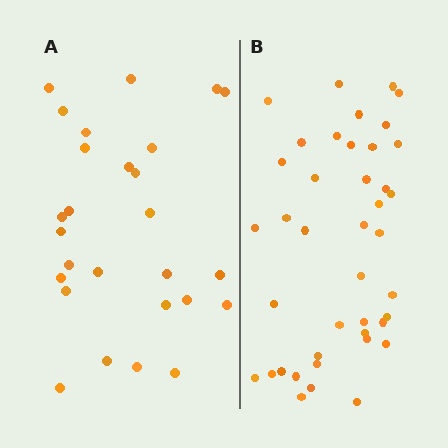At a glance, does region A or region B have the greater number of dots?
Region B (the right region) has more dots.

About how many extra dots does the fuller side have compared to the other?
Region B has approximately 15 more dots than region A.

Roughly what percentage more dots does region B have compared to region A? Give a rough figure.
About 50% more.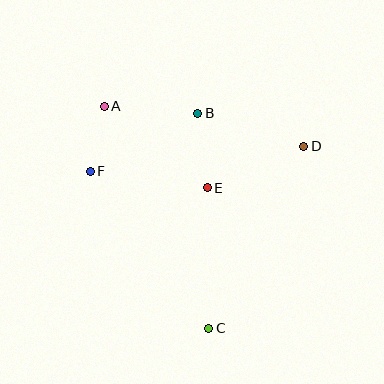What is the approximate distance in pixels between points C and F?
The distance between C and F is approximately 197 pixels.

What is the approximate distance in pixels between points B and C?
The distance between B and C is approximately 216 pixels.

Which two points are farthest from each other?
Points A and C are farthest from each other.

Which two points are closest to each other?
Points A and F are closest to each other.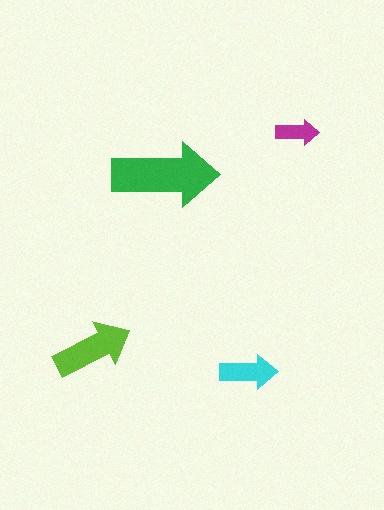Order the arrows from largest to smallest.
the green one, the lime one, the cyan one, the magenta one.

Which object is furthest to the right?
The magenta arrow is rightmost.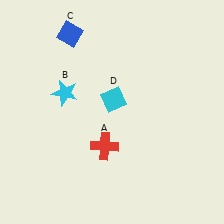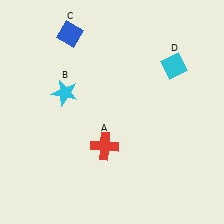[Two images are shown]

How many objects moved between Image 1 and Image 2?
1 object moved between the two images.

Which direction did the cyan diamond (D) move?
The cyan diamond (D) moved right.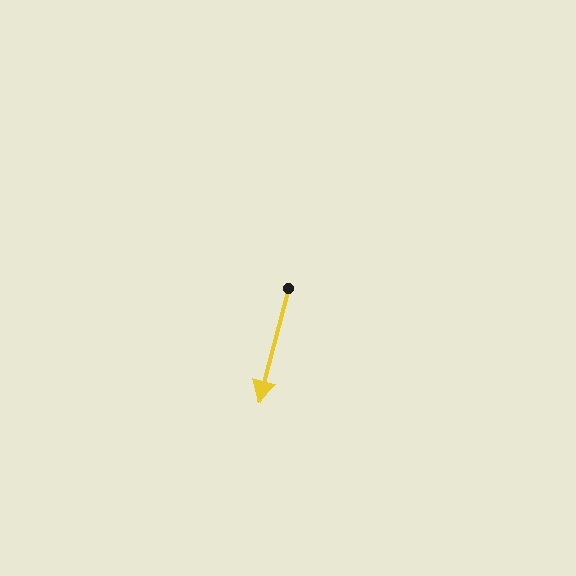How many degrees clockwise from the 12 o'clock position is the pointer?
Approximately 194 degrees.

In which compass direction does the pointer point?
South.